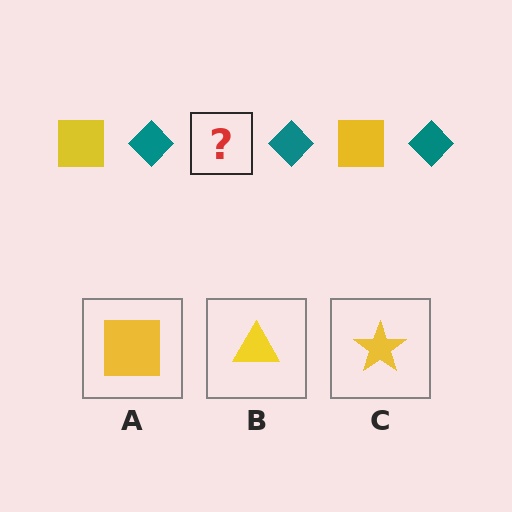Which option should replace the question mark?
Option A.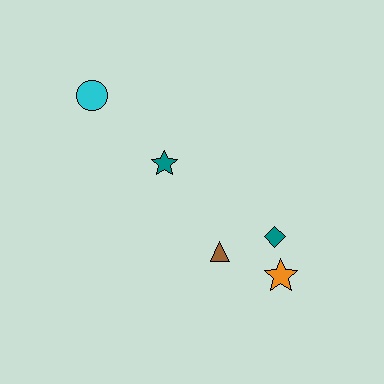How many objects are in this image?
There are 5 objects.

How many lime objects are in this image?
There are no lime objects.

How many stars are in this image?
There are 2 stars.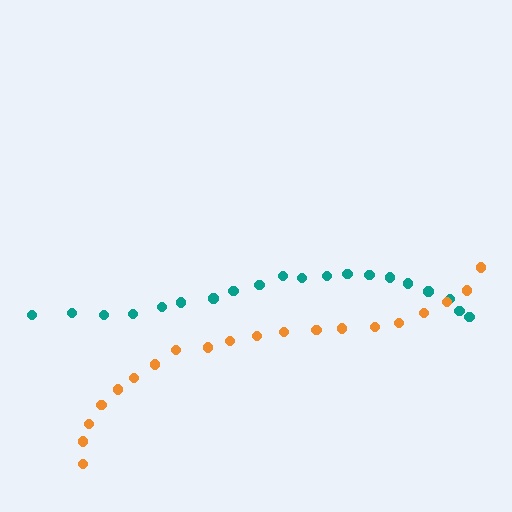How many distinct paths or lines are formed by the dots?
There are 2 distinct paths.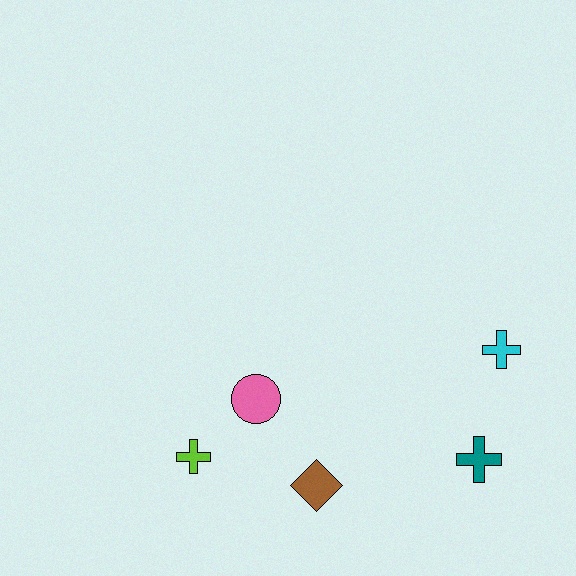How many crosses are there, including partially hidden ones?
There are 3 crosses.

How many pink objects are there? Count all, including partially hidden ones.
There is 1 pink object.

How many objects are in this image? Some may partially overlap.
There are 5 objects.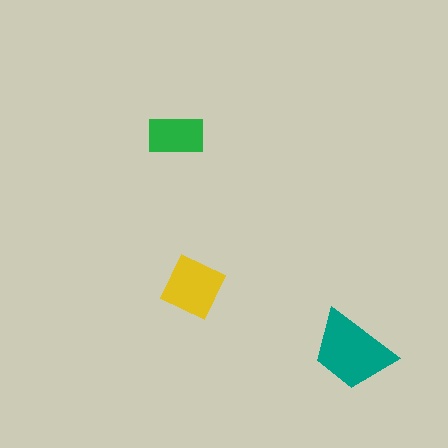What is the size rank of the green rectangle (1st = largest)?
3rd.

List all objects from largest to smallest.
The teal trapezoid, the yellow diamond, the green rectangle.